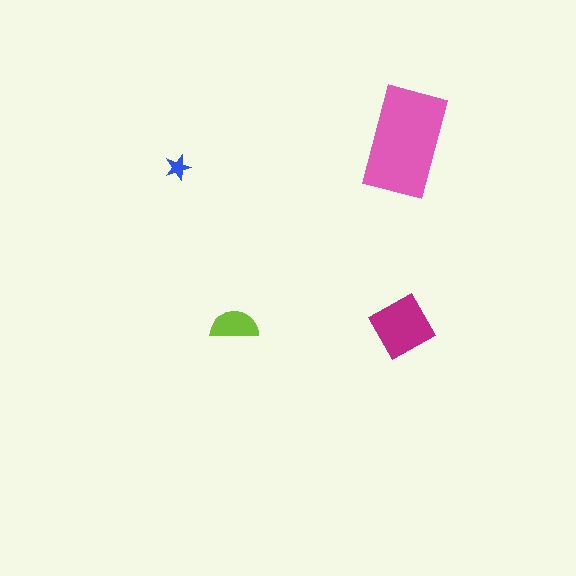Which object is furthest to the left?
The blue star is leftmost.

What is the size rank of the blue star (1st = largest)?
4th.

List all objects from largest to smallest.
The pink rectangle, the magenta diamond, the lime semicircle, the blue star.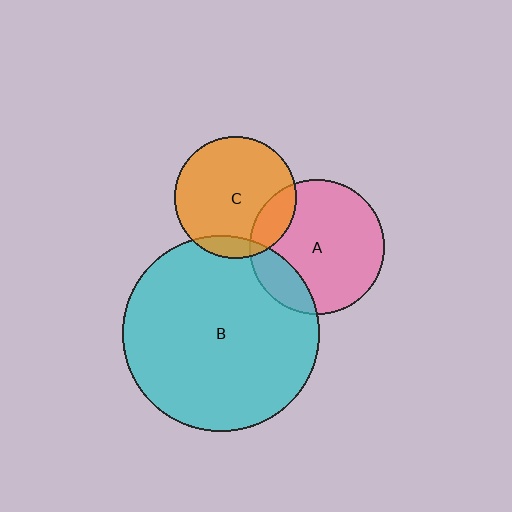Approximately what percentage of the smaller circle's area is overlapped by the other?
Approximately 10%.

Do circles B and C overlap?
Yes.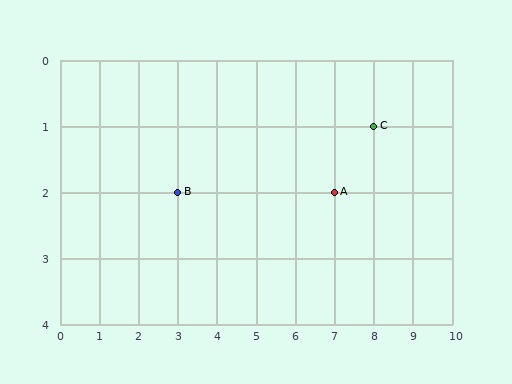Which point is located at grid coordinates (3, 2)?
Point B is at (3, 2).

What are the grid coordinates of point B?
Point B is at grid coordinates (3, 2).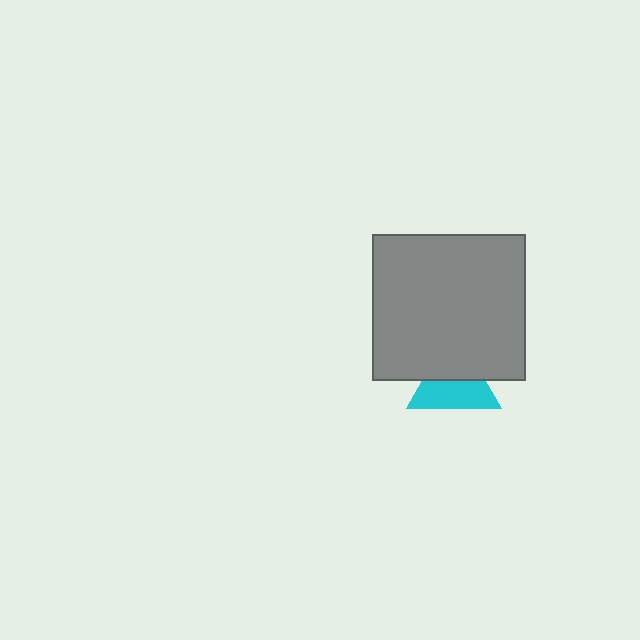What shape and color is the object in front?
The object in front is a gray rectangle.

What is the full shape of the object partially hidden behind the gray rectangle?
The partially hidden object is a cyan triangle.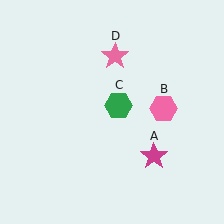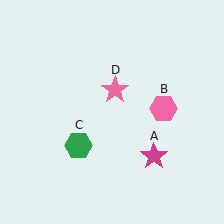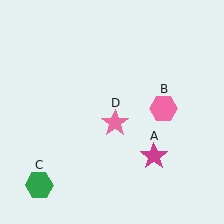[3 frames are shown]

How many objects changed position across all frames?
2 objects changed position: green hexagon (object C), pink star (object D).